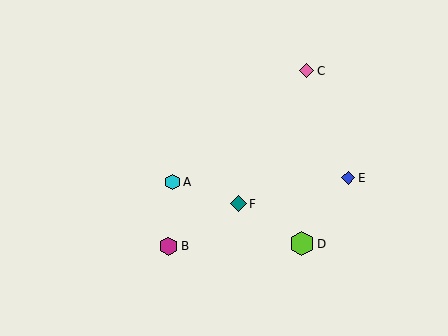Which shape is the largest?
The lime hexagon (labeled D) is the largest.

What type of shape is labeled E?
Shape E is a blue diamond.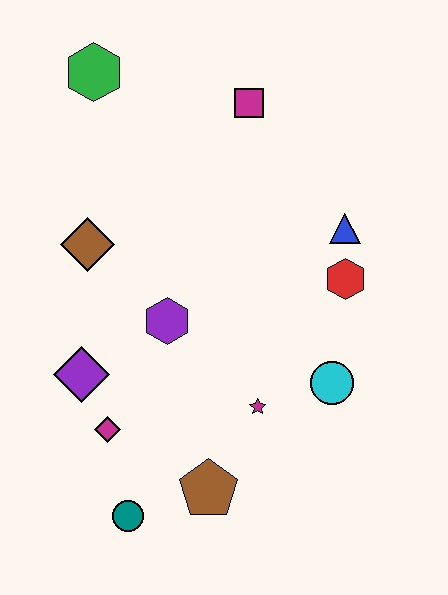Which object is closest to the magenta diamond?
The purple diamond is closest to the magenta diamond.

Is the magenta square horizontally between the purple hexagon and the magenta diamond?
No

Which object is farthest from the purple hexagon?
The green hexagon is farthest from the purple hexagon.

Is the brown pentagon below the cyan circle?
Yes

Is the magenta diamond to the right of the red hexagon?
No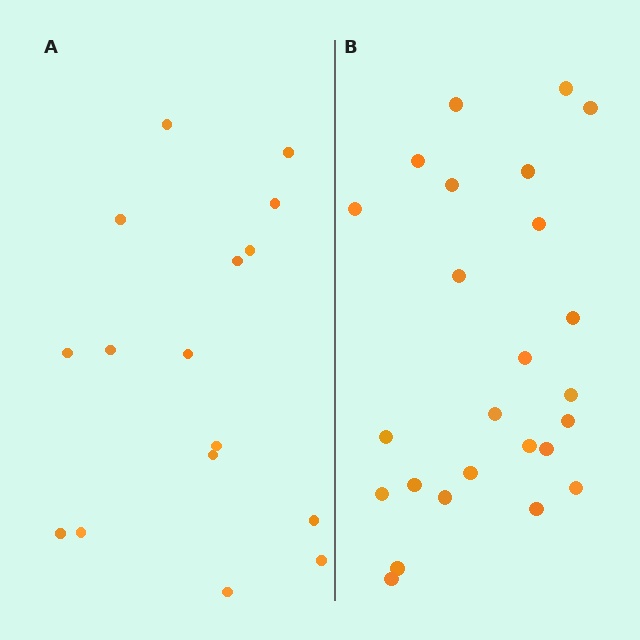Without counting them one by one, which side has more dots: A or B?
Region B (the right region) has more dots.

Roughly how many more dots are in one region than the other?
Region B has roughly 8 or so more dots than region A.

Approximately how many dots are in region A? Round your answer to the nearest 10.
About 20 dots. (The exact count is 16, which rounds to 20.)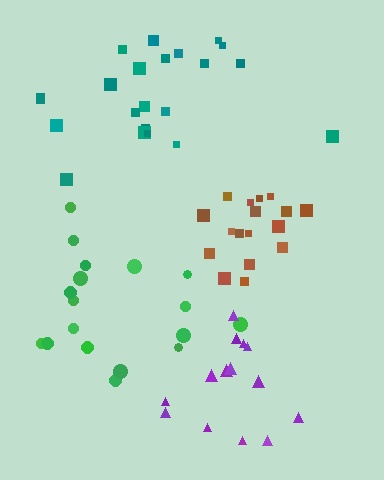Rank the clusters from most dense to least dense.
brown, purple, green, teal.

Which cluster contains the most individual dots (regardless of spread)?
Teal (23).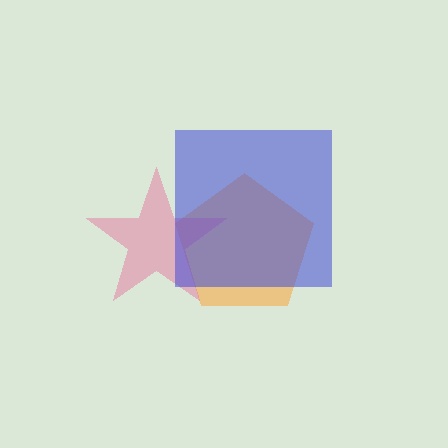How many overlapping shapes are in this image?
There are 3 overlapping shapes in the image.